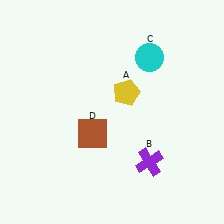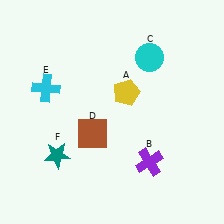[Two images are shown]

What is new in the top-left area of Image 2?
A cyan cross (E) was added in the top-left area of Image 2.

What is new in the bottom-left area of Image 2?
A teal star (F) was added in the bottom-left area of Image 2.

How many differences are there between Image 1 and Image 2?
There are 2 differences between the two images.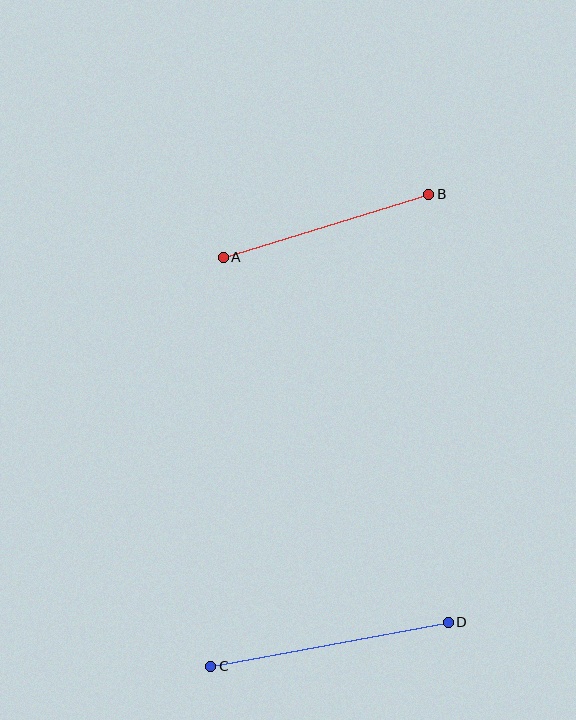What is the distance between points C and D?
The distance is approximately 241 pixels.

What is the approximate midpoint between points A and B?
The midpoint is at approximately (326, 226) pixels.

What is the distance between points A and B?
The distance is approximately 215 pixels.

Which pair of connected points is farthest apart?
Points C and D are farthest apart.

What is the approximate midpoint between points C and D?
The midpoint is at approximately (329, 644) pixels.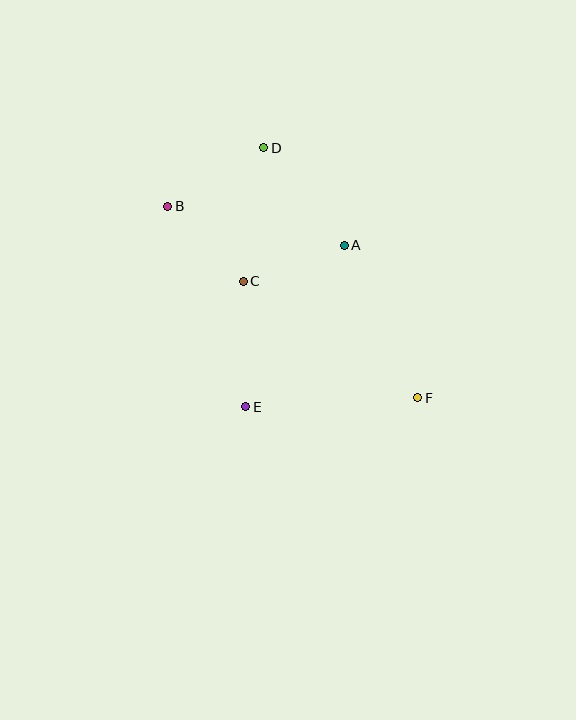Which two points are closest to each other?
Points B and C are closest to each other.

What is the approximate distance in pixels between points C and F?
The distance between C and F is approximately 210 pixels.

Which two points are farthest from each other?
Points B and F are farthest from each other.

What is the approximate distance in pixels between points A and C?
The distance between A and C is approximately 107 pixels.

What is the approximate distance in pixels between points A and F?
The distance between A and F is approximately 169 pixels.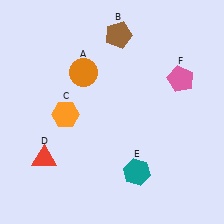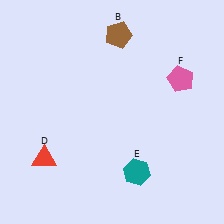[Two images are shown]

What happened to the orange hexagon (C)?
The orange hexagon (C) was removed in Image 2. It was in the bottom-left area of Image 1.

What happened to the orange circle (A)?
The orange circle (A) was removed in Image 2. It was in the top-left area of Image 1.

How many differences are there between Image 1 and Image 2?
There are 2 differences between the two images.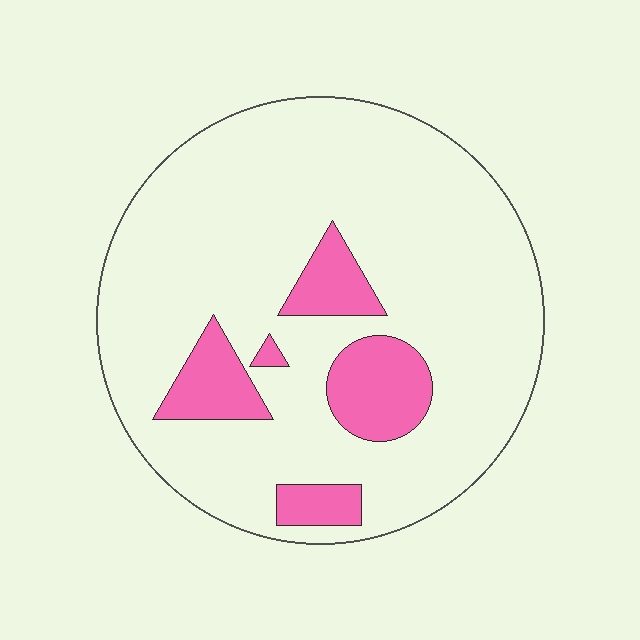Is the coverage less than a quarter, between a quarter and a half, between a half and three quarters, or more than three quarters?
Less than a quarter.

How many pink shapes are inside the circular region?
5.